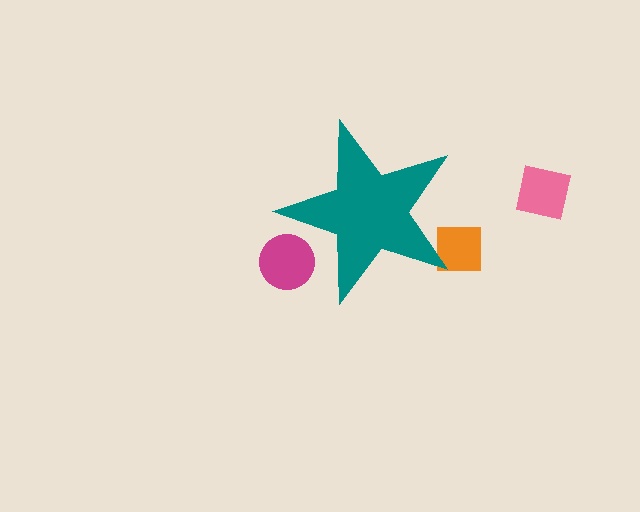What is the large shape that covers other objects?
A teal star.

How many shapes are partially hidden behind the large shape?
2 shapes are partially hidden.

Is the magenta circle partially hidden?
Yes, the magenta circle is partially hidden behind the teal star.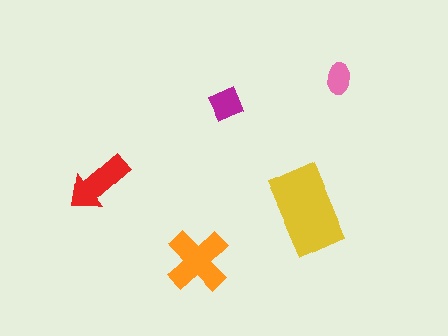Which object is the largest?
The yellow rectangle.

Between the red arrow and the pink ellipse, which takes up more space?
The red arrow.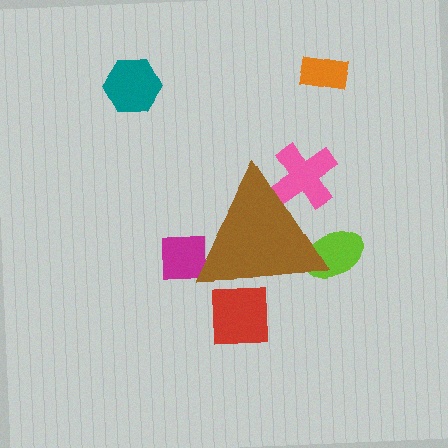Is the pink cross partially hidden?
Yes, the pink cross is partially hidden behind the brown triangle.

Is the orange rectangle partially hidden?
No, the orange rectangle is fully visible.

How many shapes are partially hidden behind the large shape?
4 shapes are partially hidden.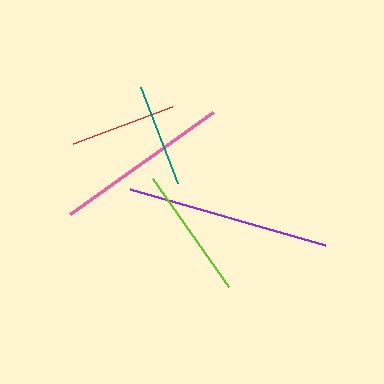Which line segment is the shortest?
The teal line is the shortest at approximately 102 pixels.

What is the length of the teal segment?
The teal segment is approximately 102 pixels long.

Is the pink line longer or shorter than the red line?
The pink line is longer than the red line.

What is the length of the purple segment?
The purple segment is approximately 203 pixels long.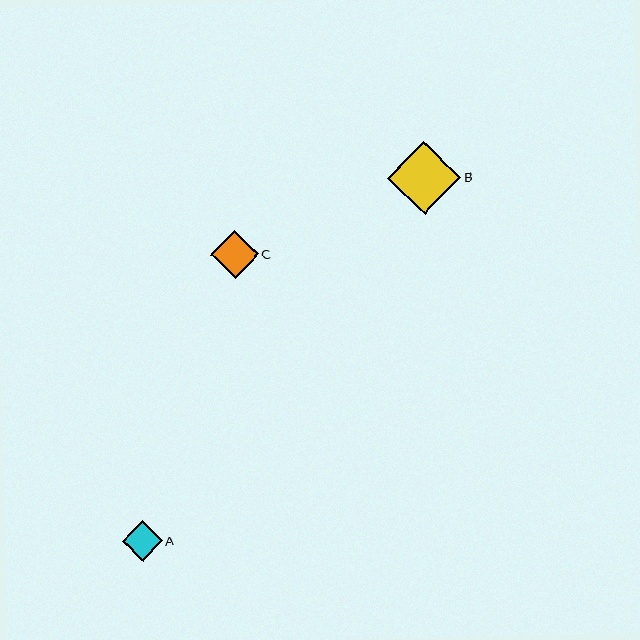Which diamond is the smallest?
Diamond A is the smallest with a size of approximately 40 pixels.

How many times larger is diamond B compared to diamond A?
Diamond B is approximately 1.8 times the size of diamond A.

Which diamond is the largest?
Diamond B is the largest with a size of approximately 73 pixels.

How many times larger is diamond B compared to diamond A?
Diamond B is approximately 1.8 times the size of diamond A.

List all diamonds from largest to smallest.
From largest to smallest: B, C, A.